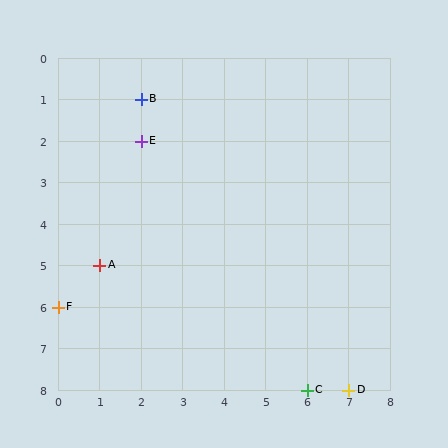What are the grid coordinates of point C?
Point C is at grid coordinates (6, 8).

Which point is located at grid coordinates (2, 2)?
Point E is at (2, 2).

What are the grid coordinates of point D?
Point D is at grid coordinates (7, 8).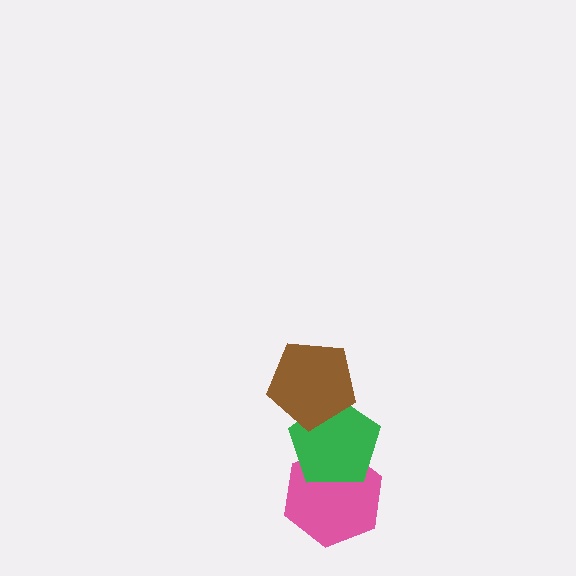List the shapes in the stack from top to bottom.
From top to bottom: the brown pentagon, the green pentagon, the pink hexagon.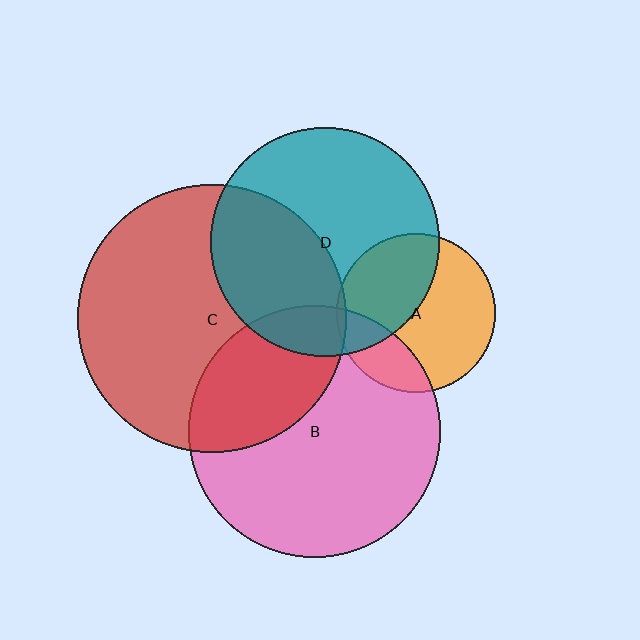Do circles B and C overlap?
Yes.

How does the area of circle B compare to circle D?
Approximately 1.2 times.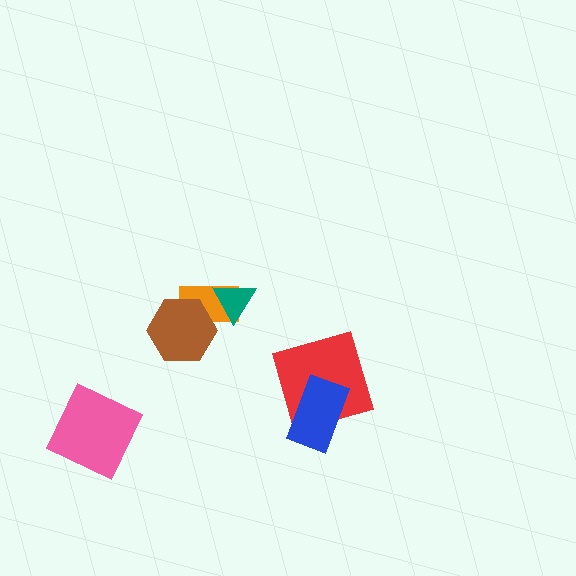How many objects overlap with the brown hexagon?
1 object overlaps with the brown hexagon.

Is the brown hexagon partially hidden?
No, no other shape covers it.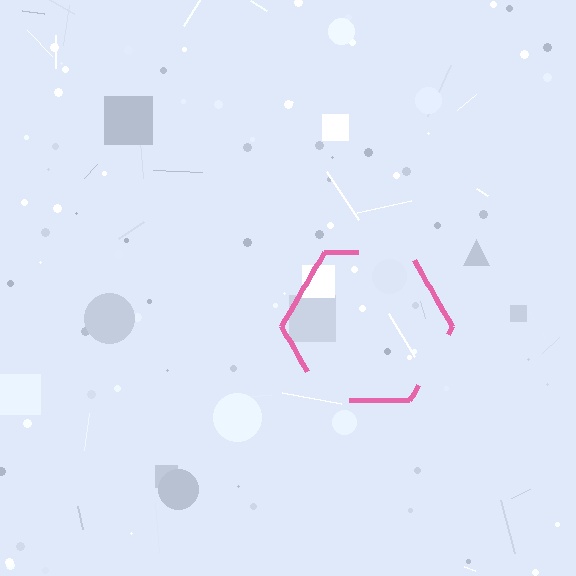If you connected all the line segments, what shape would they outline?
They would outline a hexagon.